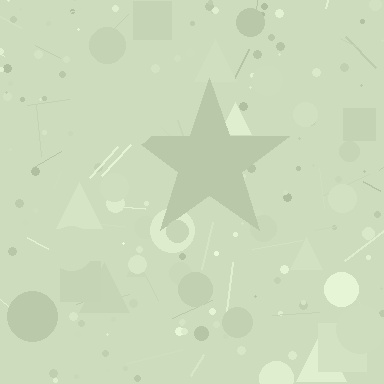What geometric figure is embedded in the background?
A star is embedded in the background.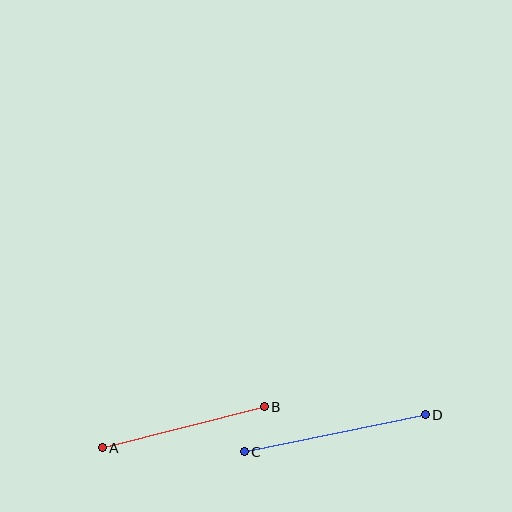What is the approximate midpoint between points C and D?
The midpoint is at approximately (335, 433) pixels.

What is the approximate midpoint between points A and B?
The midpoint is at approximately (183, 427) pixels.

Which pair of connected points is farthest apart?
Points C and D are farthest apart.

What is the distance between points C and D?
The distance is approximately 185 pixels.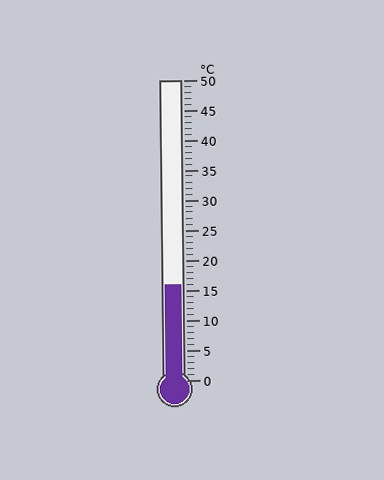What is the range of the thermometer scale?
The thermometer scale ranges from 0°C to 50°C.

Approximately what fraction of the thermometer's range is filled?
The thermometer is filled to approximately 30% of its range.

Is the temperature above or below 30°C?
The temperature is below 30°C.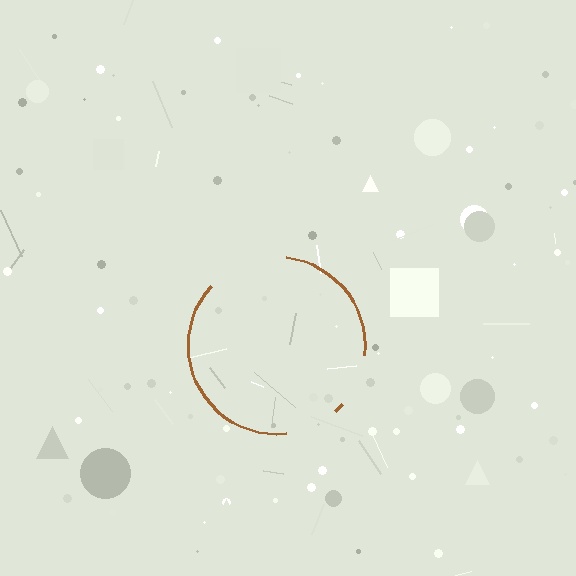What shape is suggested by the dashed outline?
The dashed outline suggests a circle.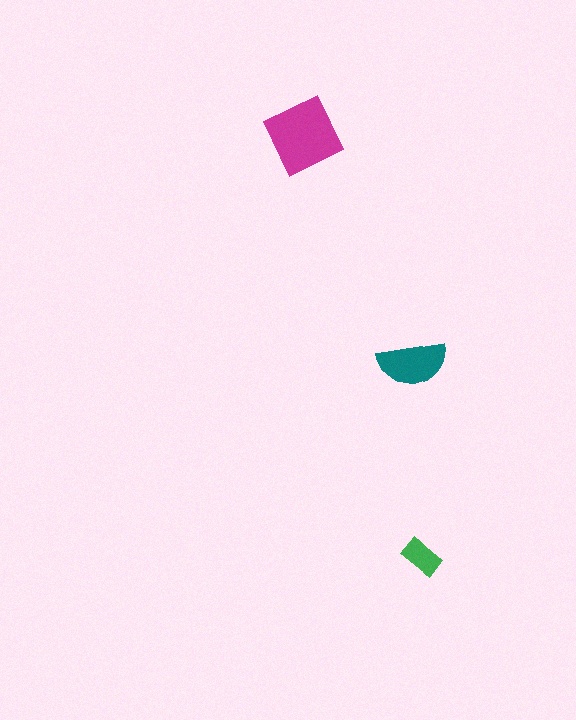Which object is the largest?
The magenta diamond.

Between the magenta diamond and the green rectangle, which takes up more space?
The magenta diamond.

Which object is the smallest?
The green rectangle.